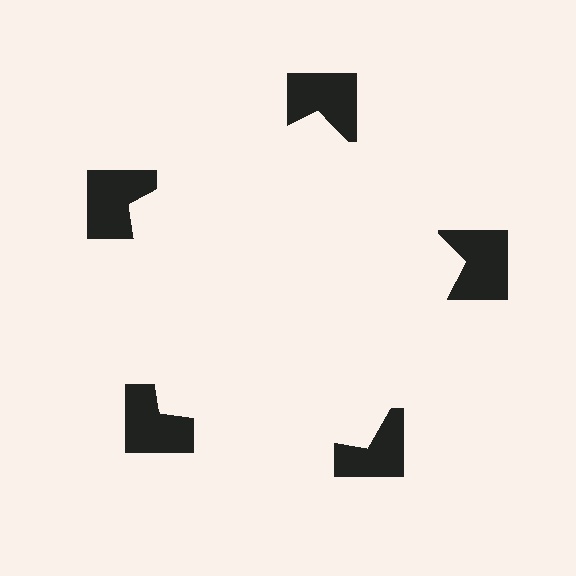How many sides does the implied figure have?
5 sides.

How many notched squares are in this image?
There are 5 — one at each vertex of the illusory pentagon.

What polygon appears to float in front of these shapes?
An illusory pentagon — its edges are inferred from the aligned wedge cuts in the notched squares, not physically drawn.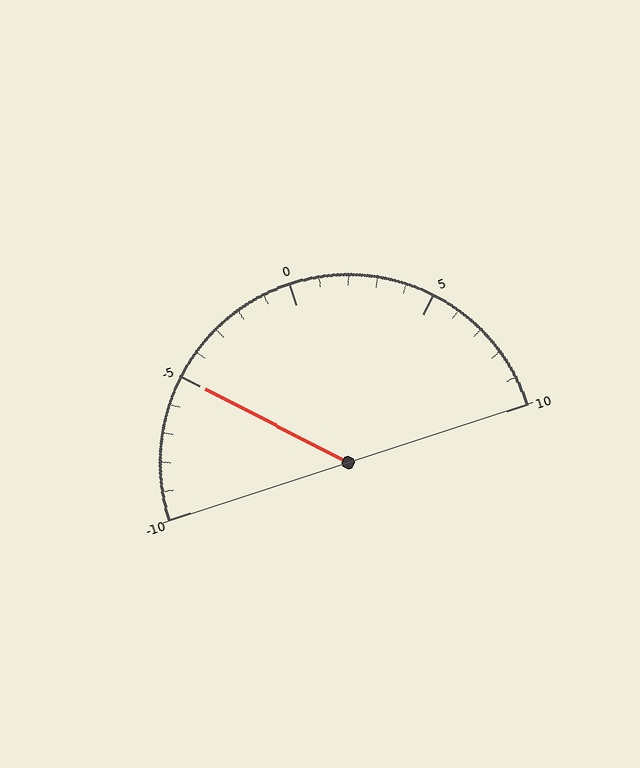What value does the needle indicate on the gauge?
The needle indicates approximately -5.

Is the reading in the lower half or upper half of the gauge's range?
The reading is in the lower half of the range (-10 to 10).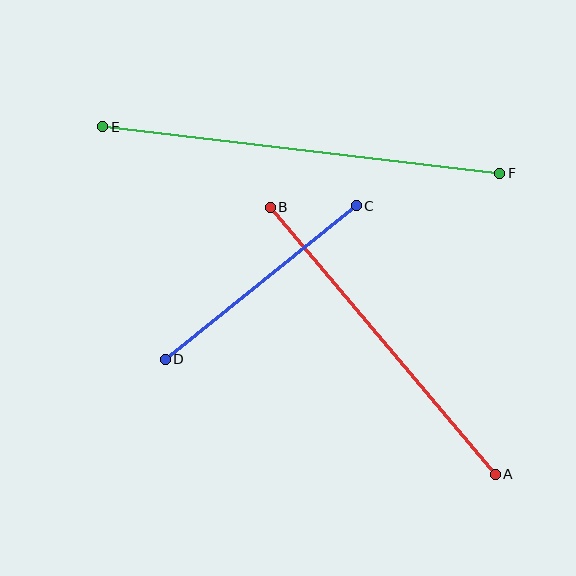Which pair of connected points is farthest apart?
Points E and F are farthest apart.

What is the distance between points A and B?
The distance is approximately 349 pixels.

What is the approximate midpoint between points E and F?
The midpoint is at approximately (301, 150) pixels.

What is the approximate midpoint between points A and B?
The midpoint is at approximately (383, 341) pixels.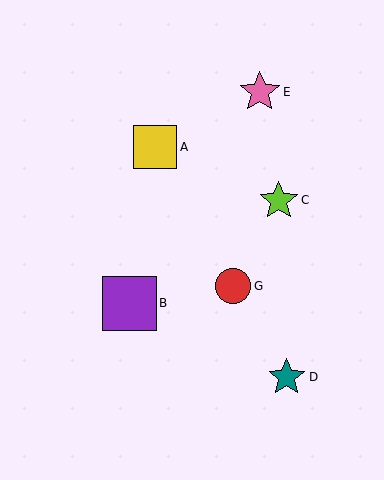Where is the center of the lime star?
The center of the lime star is at (279, 200).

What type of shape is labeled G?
Shape G is a red circle.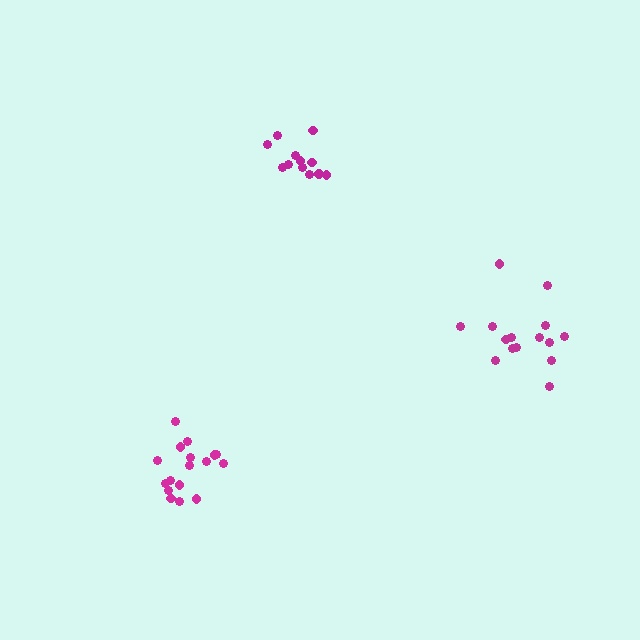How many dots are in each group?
Group 1: 12 dots, Group 2: 15 dots, Group 3: 17 dots (44 total).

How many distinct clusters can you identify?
There are 3 distinct clusters.